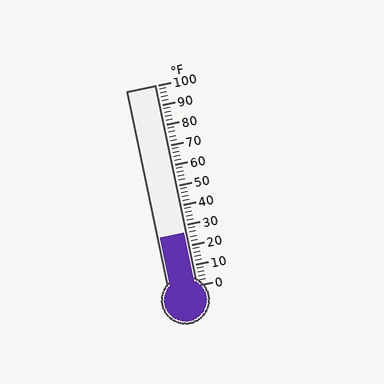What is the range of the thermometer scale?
The thermometer scale ranges from 0°F to 100°F.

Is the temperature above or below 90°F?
The temperature is below 90°F.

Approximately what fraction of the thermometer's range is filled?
The thermometer is filled to approximately 25% of its range.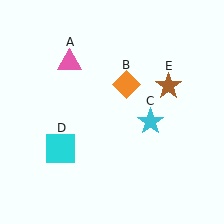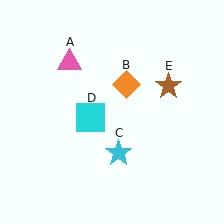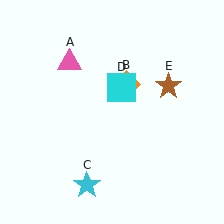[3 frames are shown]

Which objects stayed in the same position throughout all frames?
Pink triangle (object A) and orange diamond (object B) and brown star (object E) remained stationary.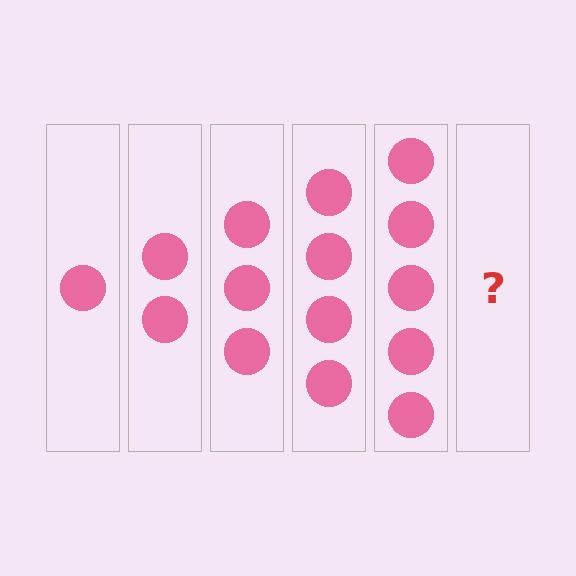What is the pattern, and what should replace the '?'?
The pattern is that each step adds one more circle. The '?' should be 6 circles.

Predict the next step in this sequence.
The next step is 6 circles.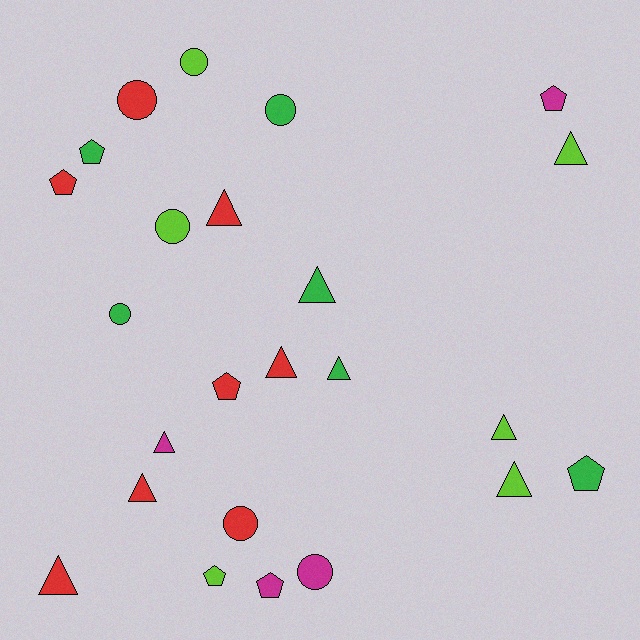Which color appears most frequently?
Red, with 8 objects.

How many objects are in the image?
There are 24 objects.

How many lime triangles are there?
There are 3 lime triangles.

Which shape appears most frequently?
Triangle, with 10 objects.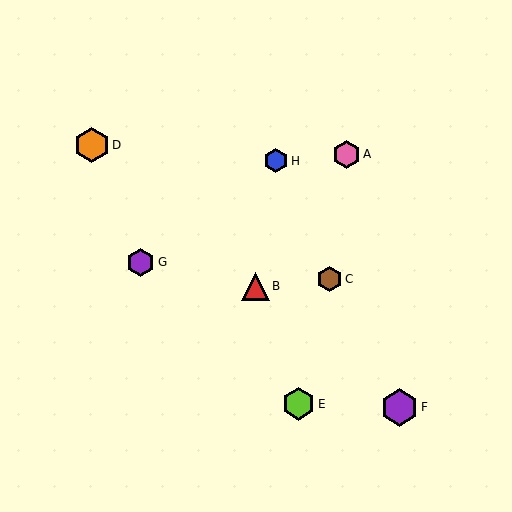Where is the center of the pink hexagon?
The center of the pink hexagon is at (346, 154).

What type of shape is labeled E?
Shape E is a lime hexagon.